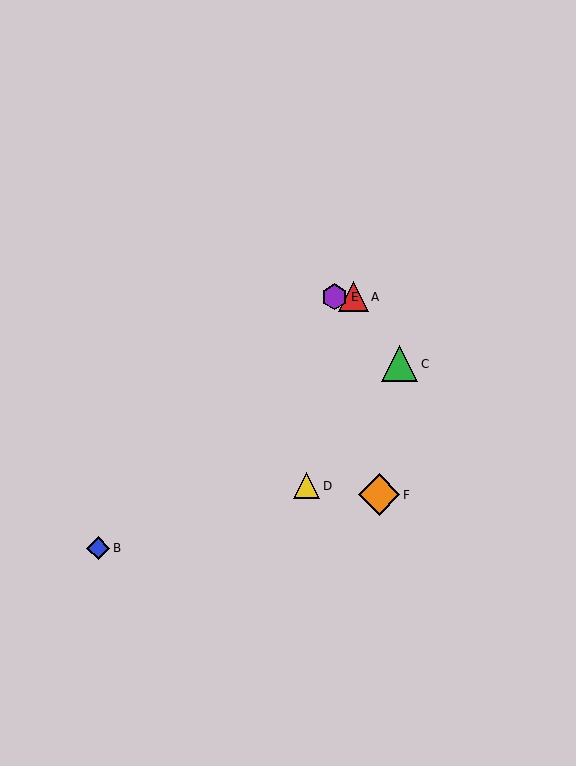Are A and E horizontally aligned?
Yes, both are at y≈297.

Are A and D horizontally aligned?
No, A is at y≈297 and D is at y≈486.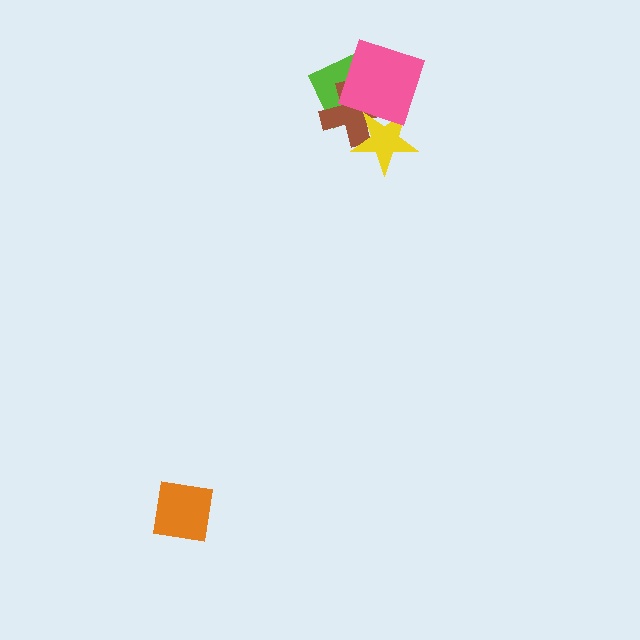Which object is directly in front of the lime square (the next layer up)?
The brown cross is directly in front of the lime square.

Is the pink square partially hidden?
No, no other shape covers it.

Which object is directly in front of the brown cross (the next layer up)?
The yellow star is directly in front of the brown cross.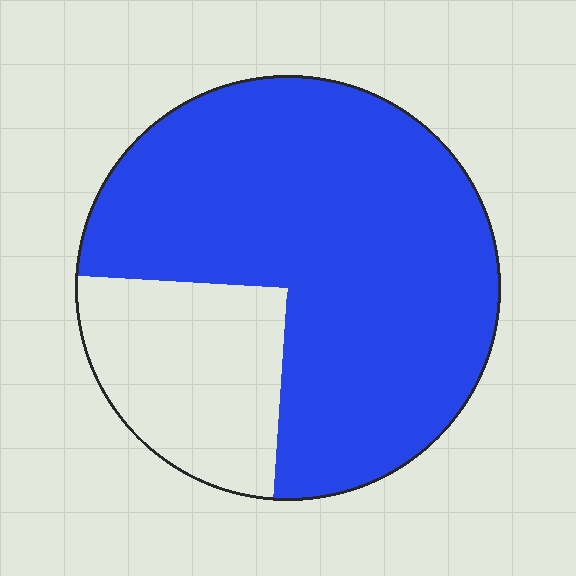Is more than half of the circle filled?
Yes.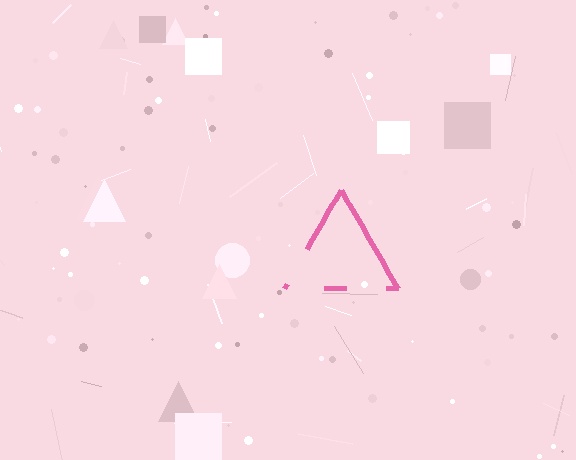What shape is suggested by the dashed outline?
The dashed outline suggests a triangle.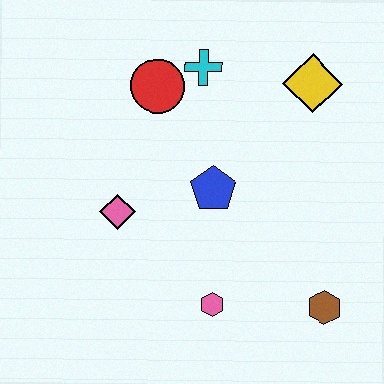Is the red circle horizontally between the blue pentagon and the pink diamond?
Yes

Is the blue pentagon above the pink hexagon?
Yes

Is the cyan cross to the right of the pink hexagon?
No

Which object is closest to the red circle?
The cyan cross is closest to the red circle.